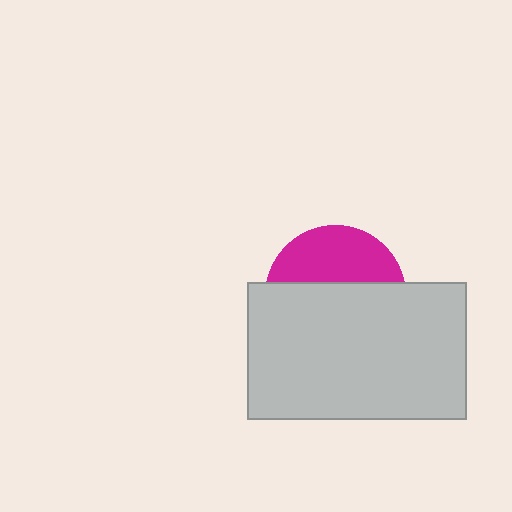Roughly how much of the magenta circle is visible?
A small part of it is visible (roughly 37%).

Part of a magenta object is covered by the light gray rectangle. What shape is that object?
It is a circle.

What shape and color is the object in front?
The object in front is a light gray rectangle.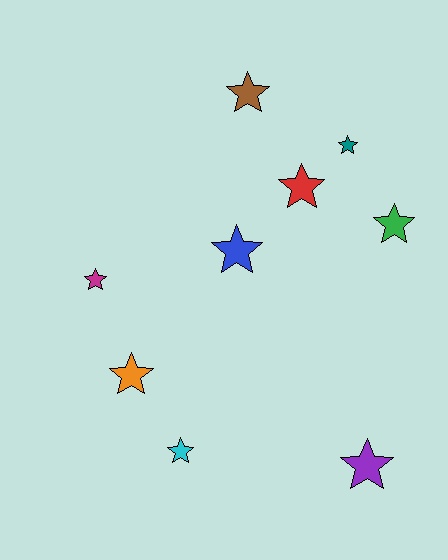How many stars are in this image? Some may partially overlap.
There are 9 stars.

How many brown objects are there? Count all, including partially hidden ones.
There is 1 brown object.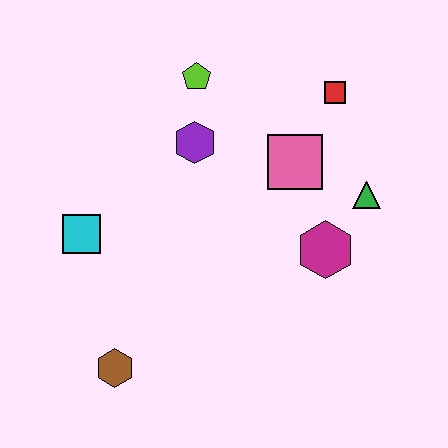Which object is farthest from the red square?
The brown hexagon is farthest from the red square.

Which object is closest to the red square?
The pink square is closest to the red square.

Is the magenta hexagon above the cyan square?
No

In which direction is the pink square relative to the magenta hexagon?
The pink square is above the magenta hexagon.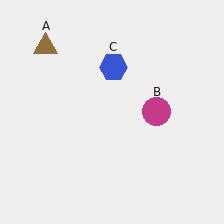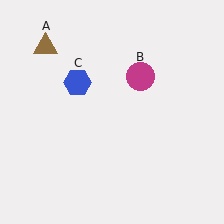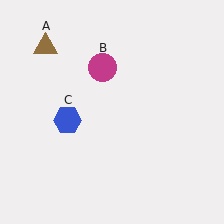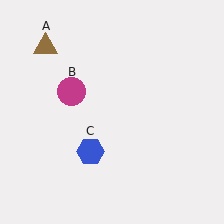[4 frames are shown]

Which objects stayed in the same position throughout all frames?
Brown triangle (object A) remained stationary.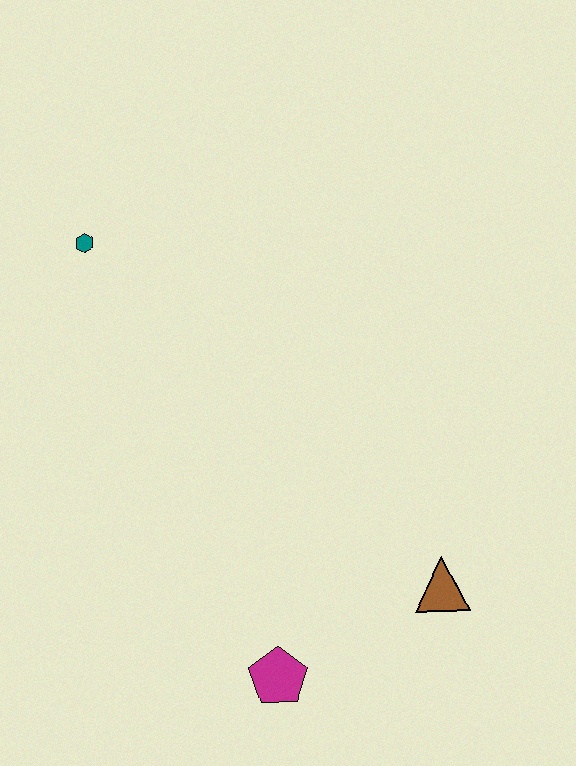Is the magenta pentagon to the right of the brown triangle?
No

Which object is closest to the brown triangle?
The magenta pentagon is closest to the brown triangle.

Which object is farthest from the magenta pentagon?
The teal hexagon is farthest from the magenta pentagon.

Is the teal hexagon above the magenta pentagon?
Yes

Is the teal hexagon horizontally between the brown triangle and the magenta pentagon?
No